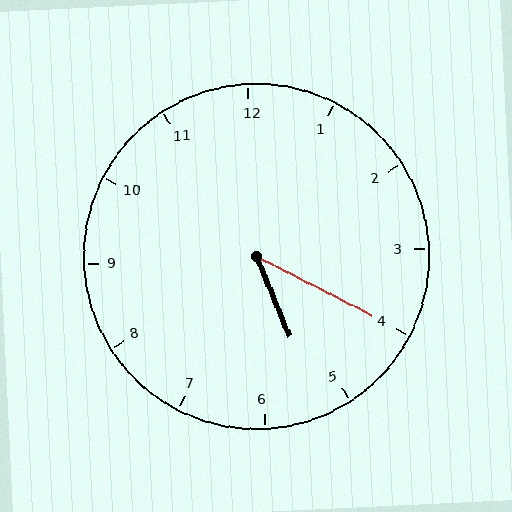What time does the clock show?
5:20.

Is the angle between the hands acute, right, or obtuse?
It is acute.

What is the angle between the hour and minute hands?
Approximately 40 degrees.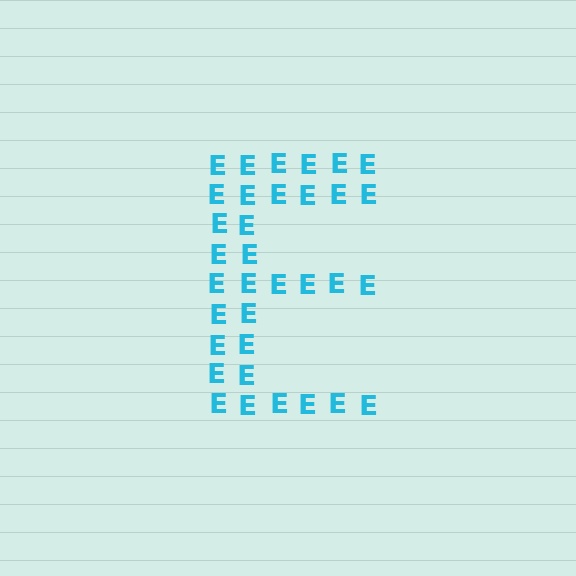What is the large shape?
The large shape is the letter E.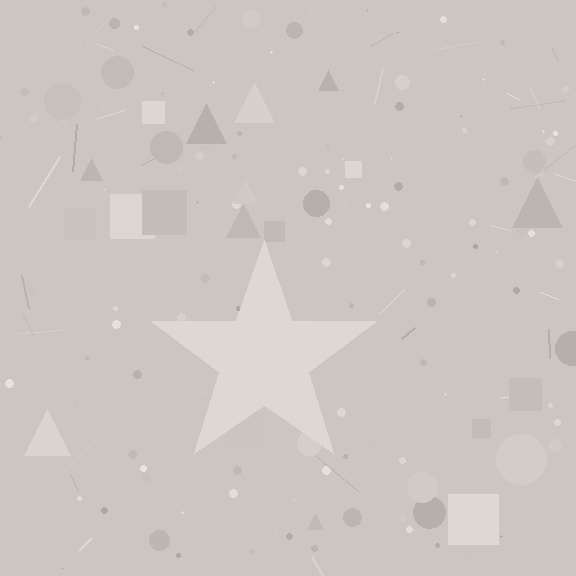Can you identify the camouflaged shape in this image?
The camouflaged shape is a star.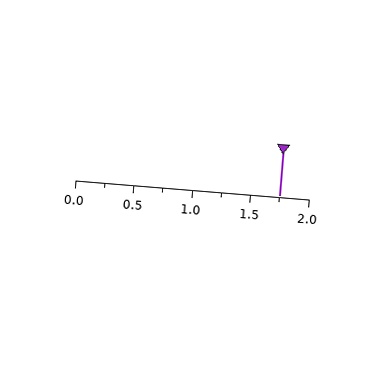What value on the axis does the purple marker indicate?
The marker indicates approximately 1.75.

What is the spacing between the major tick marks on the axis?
The major ticks are spaced 0.5 apart.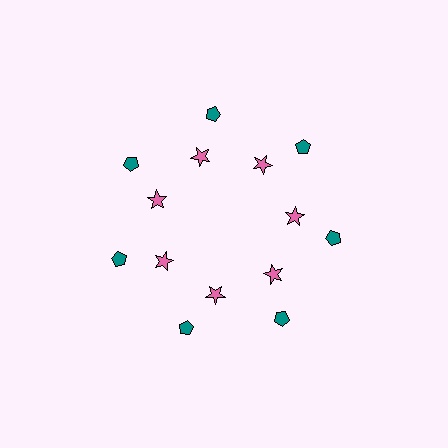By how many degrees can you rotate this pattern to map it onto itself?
The pattern maps onto itself every 51 degrees of rotation.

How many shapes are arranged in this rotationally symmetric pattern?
There are 14 shapes, arranged in 7 groups of 2.